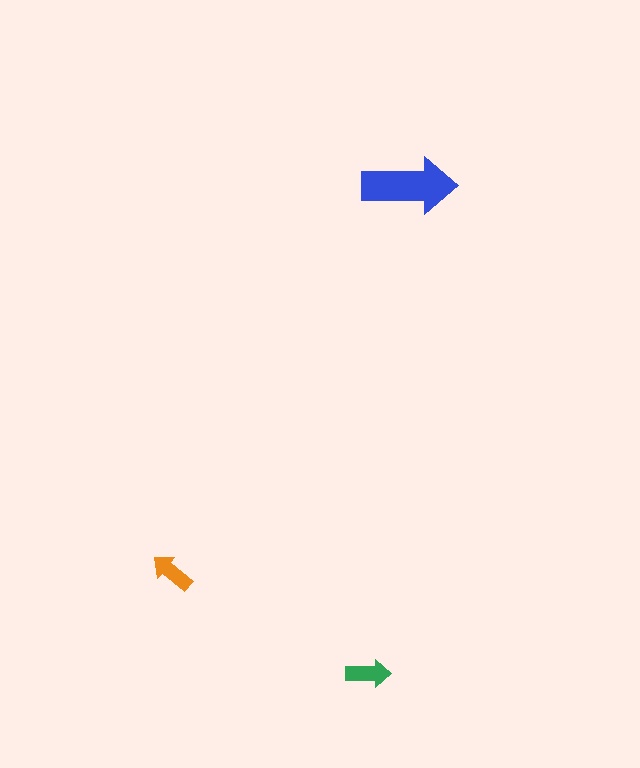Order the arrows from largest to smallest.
the blue one, the green one, the orange one.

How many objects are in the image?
There are 3 objects in the image.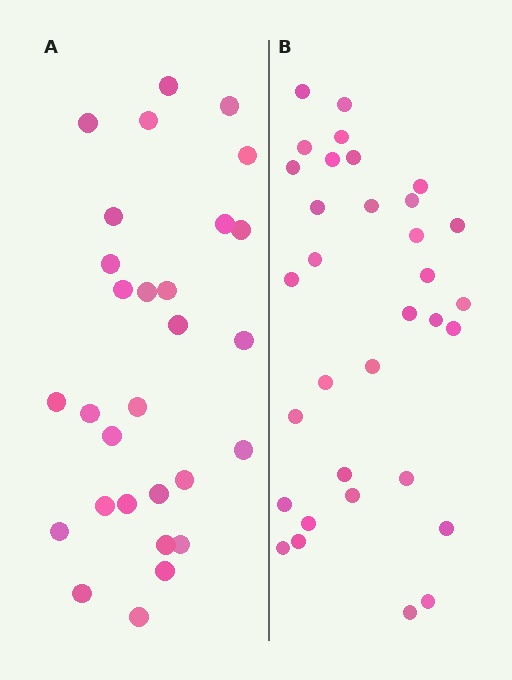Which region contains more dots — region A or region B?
Region B (the right region) has more dots.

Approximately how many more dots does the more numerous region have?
Region B has about 4 more dots than region A.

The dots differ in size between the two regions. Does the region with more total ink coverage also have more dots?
No. Region A has more total ink coverage because its dots are larger, but region B actually contains more individual dots. Total area can be misleading — the number of items is what matters here.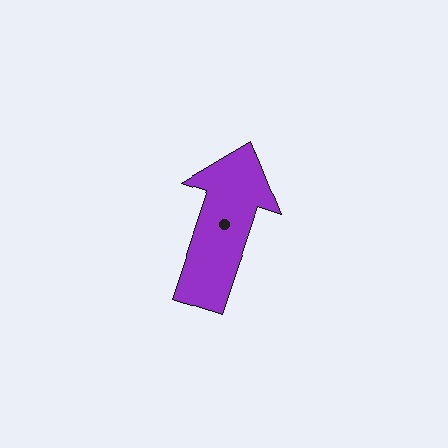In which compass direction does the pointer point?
North.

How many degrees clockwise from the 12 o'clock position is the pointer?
Approximately 19 degrees.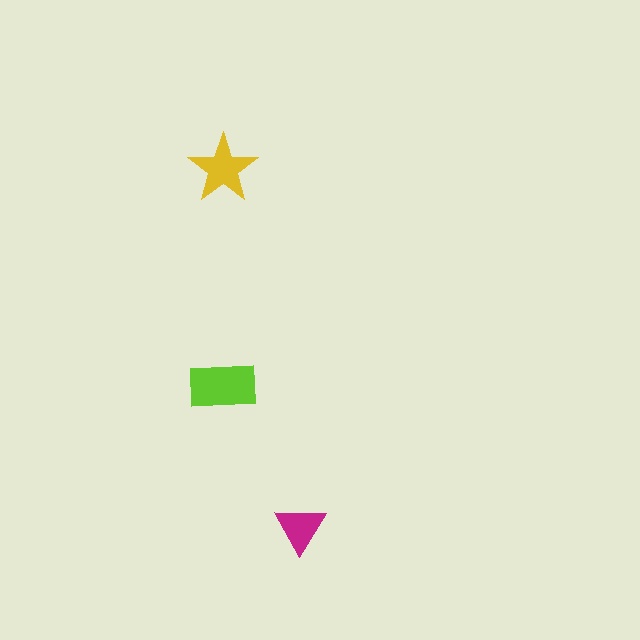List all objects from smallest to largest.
The magenta triangle, the yellow star, the lime rectangle.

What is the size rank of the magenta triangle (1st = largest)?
3rd.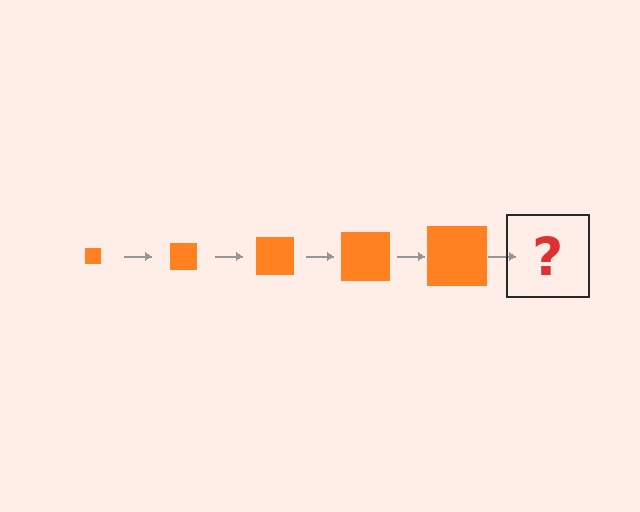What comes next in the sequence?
The next element should be an orange square, larger than the previous one.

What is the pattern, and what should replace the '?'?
The pattern is that the square gets progressively larger each step. The '?' should be an orange square, larger than the previous one.